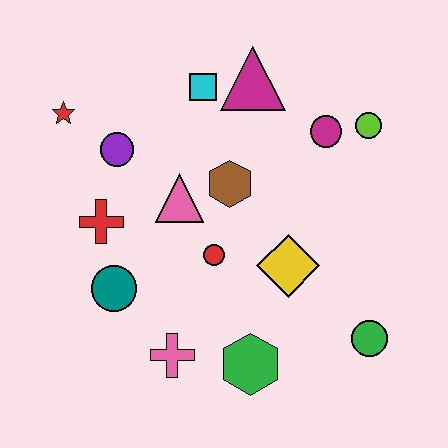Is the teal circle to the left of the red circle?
Yes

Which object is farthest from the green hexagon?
The red star is farthest from the green hexagon.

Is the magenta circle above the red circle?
Yes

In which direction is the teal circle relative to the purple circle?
The teal circle is below the purple circle.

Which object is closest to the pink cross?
The green hexagon is closest to the pink cross.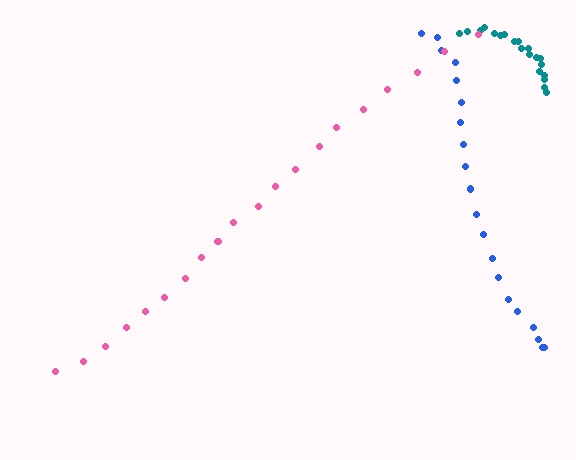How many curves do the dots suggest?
There are 3 distinct paths.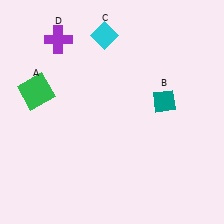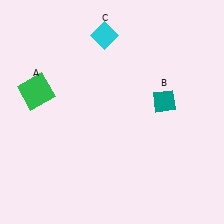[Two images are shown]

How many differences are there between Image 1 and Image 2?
There is 1 difference between the two images.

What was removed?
The purple cross (D) was removed in Image 2.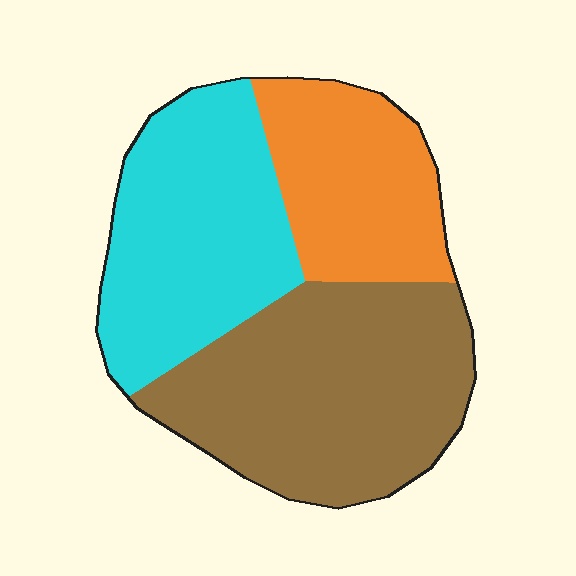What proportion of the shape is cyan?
Cyan takes up about one third (1/3) of the shape.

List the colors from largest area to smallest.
From largest to smallest: brown, cyan, orange.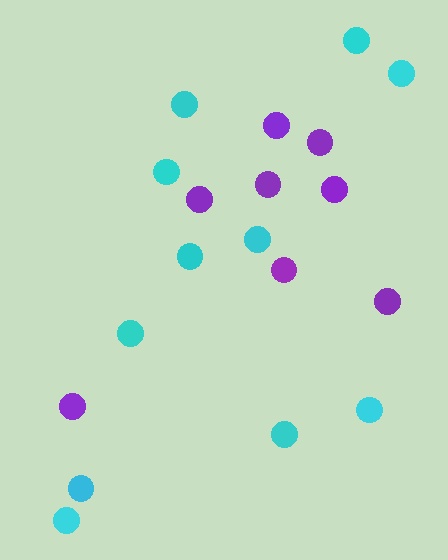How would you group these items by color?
There are 2 groups: one group of purple circles (8) and one group of cyan circles (11).